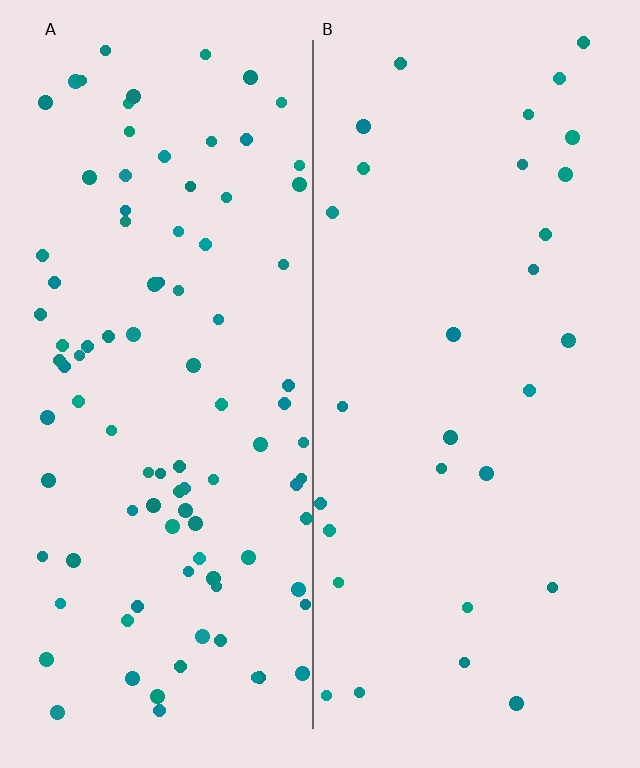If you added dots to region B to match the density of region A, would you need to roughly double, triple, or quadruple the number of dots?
Approximately triple.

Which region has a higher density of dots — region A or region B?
A (the left).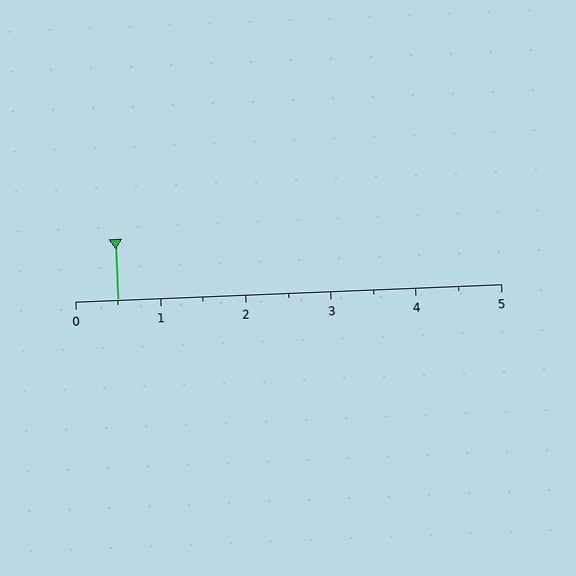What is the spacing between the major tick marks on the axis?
The major ticks are spaced 1 apart.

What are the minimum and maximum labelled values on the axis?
The axis runs from 0 to 5.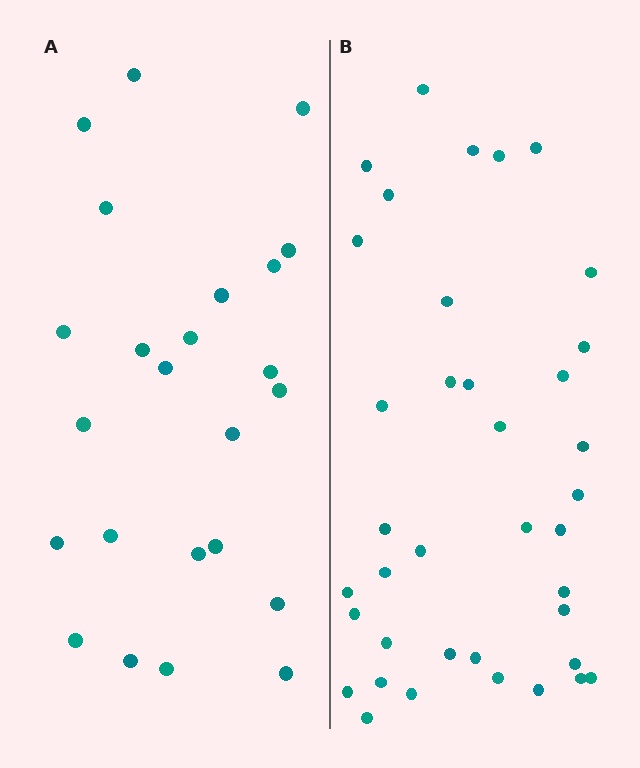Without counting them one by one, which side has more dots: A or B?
Region B (the right region) has more dots.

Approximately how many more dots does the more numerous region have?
Region B has approximately 15 more dots than region A.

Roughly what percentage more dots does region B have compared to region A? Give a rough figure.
About 60% more.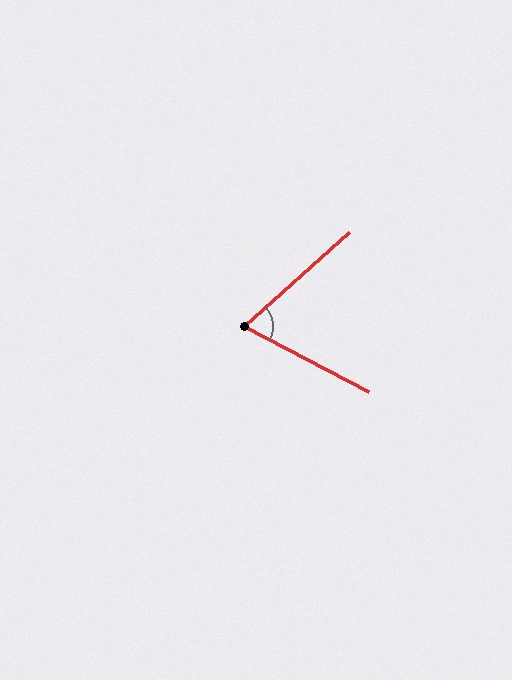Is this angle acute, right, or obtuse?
It is acute.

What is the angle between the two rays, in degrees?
Approximately 69 degrees.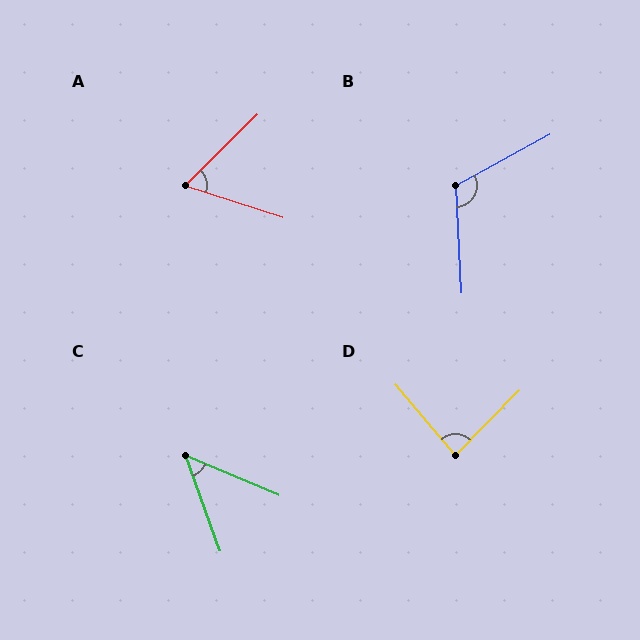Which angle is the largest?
B, at approximately 116 degrees.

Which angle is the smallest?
C, at approximately 47 degrees.